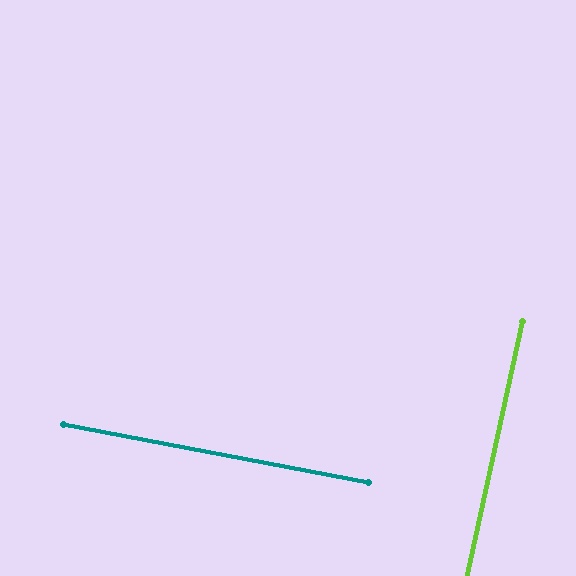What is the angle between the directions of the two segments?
Approximately 89 degrees.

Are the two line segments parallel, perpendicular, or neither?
Perpendicular — they meet at approximately 89°.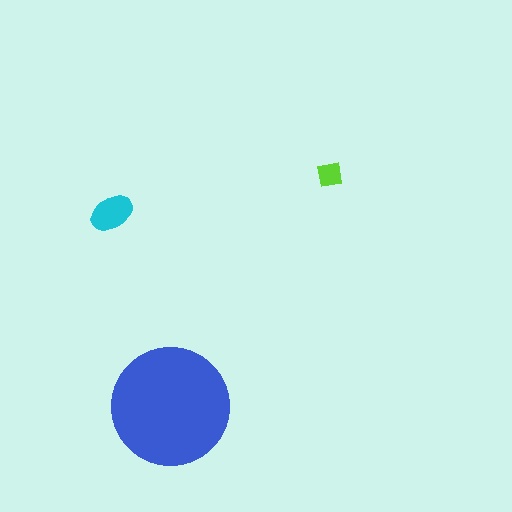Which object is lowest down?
The blue circle is bottommost.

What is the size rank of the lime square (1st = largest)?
3rd.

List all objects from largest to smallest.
The blue circle, the cyan ellipse, the lime square.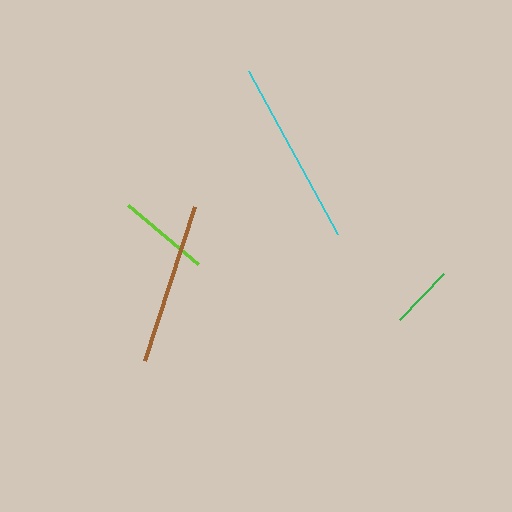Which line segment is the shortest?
The green line is the shortest at approximately 64 pixels.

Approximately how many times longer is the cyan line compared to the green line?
The cyan line is approximately 2.9 times the length of the green line.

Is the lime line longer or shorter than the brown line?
The brown line is longer than the lime line.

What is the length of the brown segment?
The brown segment is approximately 162 pixels long.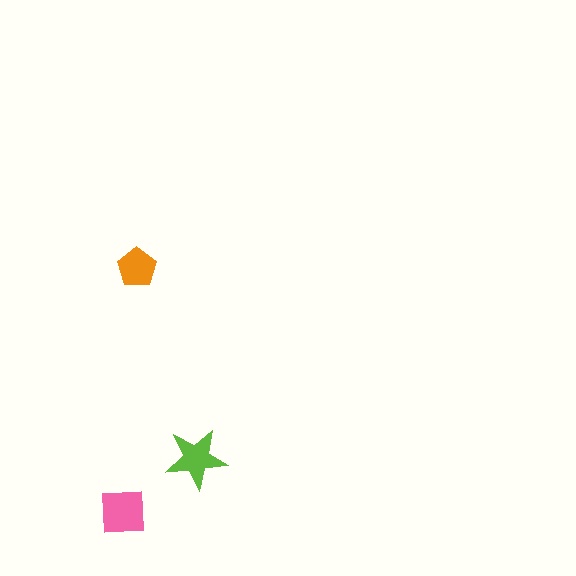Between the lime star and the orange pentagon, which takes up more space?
The lime star.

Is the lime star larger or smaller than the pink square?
Smaller.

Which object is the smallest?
The orange pentagon.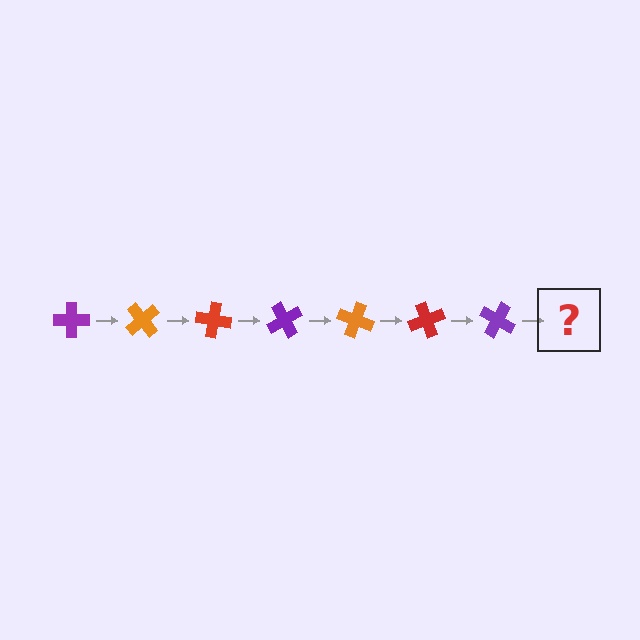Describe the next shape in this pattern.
It should be an orange cross, rotated 350 degrees from the start.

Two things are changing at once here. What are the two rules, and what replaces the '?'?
The two rules are that it rotates 50 degrees each step and the color cycles through purple, orange, and red. The '?' should be an orange cross, rotated 350 degrees from the start.